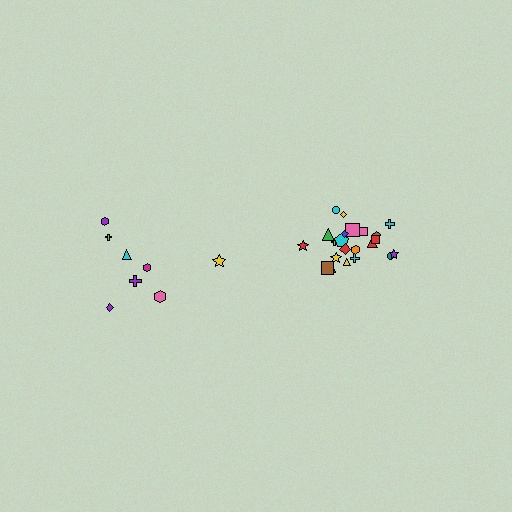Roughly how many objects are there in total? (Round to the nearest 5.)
Roughly 30 objects in total.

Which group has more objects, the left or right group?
The right group.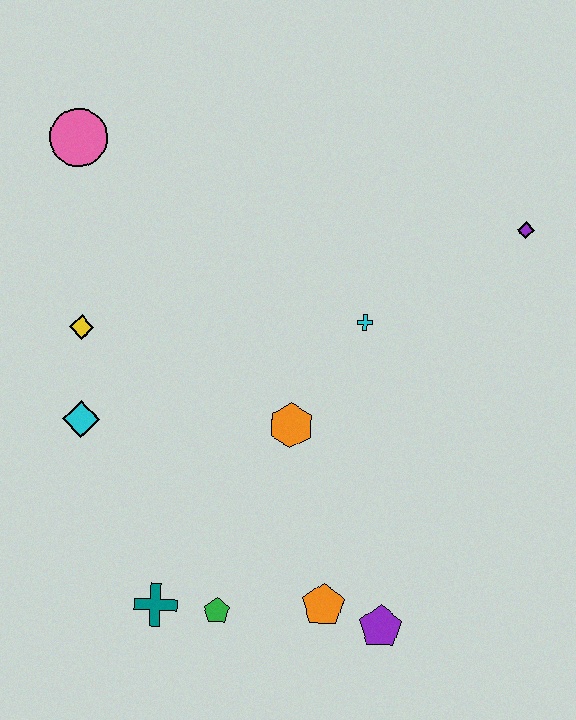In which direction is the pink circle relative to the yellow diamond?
The pink circle is above the yellow diamond.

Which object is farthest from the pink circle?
The purple pentagon is farthest from the pink circle.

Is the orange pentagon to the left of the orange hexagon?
No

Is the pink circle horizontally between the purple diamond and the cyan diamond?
No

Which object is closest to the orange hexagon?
The cyan cross is closest to the orange hexagon.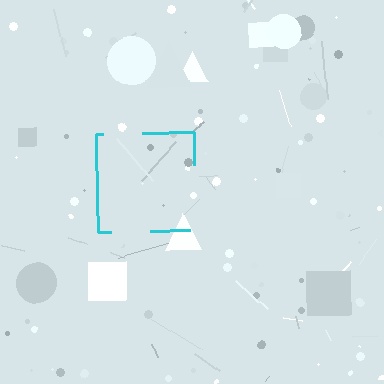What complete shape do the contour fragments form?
The contour fragments form a square.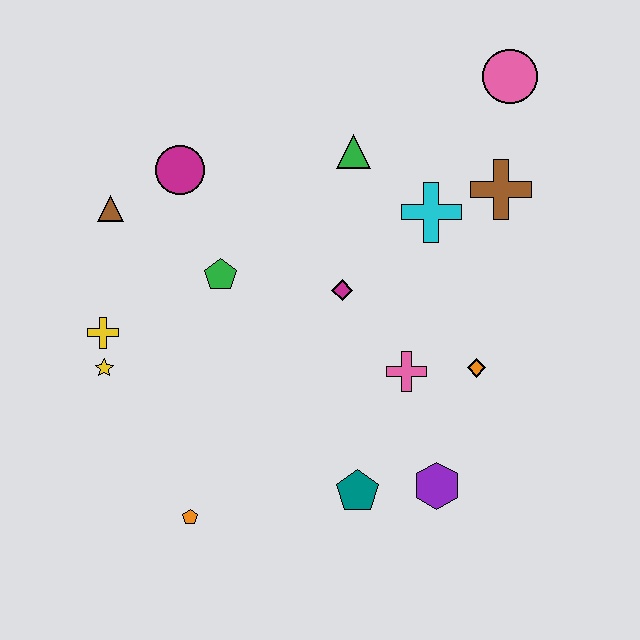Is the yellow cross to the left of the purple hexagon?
Yes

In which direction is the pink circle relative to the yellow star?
The pink circle is to the right of the yellow star.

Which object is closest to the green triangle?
The cyan cross is closest to the green triangle.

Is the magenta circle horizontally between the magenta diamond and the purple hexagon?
No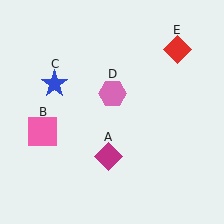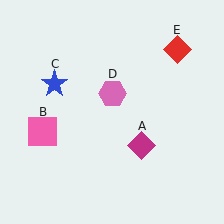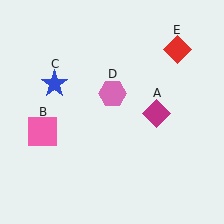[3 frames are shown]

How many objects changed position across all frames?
1 object changed position: magenta diamond (object A).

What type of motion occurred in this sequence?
The magenta diamond (object A) rotated counterclockwise around the center of the scene.